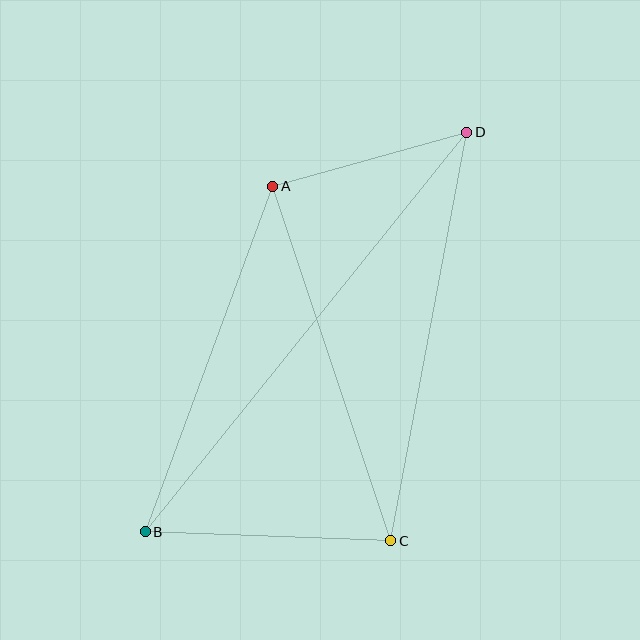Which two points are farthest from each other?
Points B and D are farthest from each other.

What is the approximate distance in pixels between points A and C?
The distance between A and C is approximately 374 pixels.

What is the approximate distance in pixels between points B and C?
The distance between B and C is approximately 246 pixels.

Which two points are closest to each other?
Points A and D are closest to each other.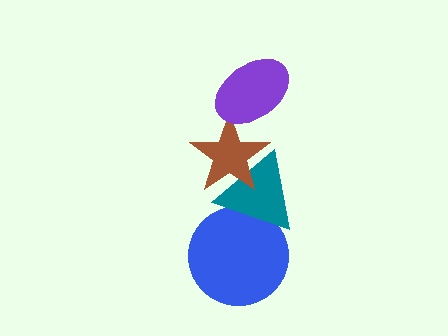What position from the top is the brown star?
The brown star is 2nd from the top.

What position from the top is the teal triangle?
The teal triangle is 3rd from the top.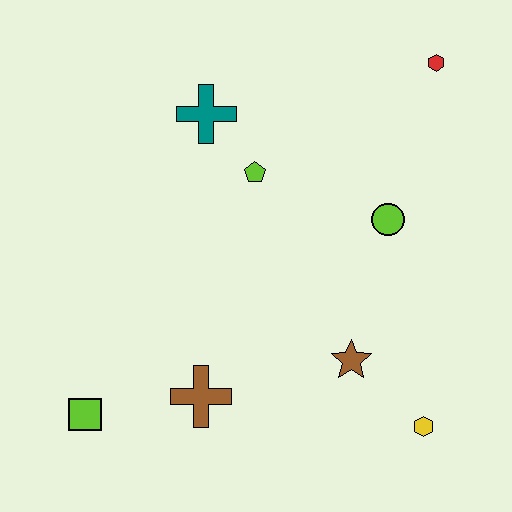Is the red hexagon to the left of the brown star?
No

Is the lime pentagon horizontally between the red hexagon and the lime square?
Yes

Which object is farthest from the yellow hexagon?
The teal cross is farthest from the yellow hexagon.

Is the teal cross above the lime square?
Yes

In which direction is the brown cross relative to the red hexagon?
The brown cross is below the red hexagon.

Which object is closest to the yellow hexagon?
The brown star is closest to the yellow hexagon.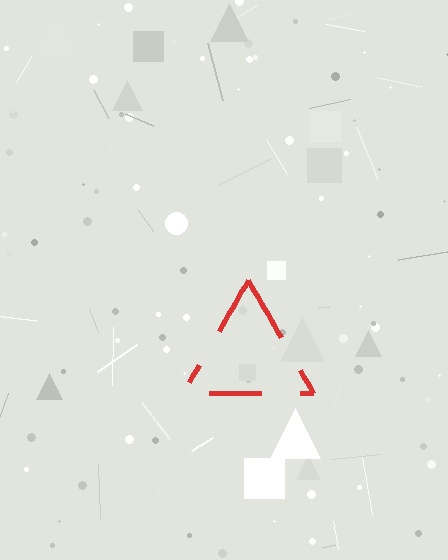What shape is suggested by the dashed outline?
The dashed outline suggests a triangle.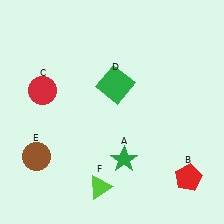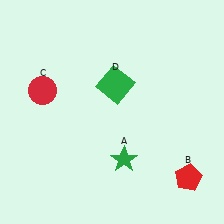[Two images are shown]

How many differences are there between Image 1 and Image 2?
There are 2 differences between the two images.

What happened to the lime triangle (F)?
The lime triangle (F) was removed in Image 2. It was in the bottom-left area of Image 1.